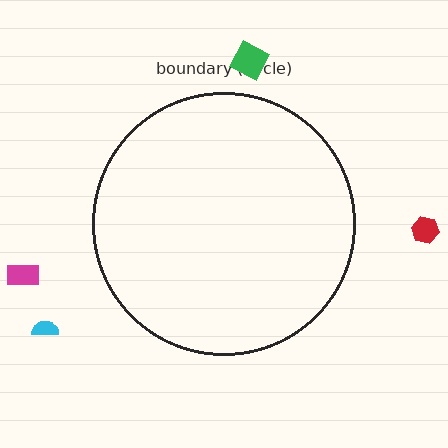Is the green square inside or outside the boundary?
Outside.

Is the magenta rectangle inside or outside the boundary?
Outside.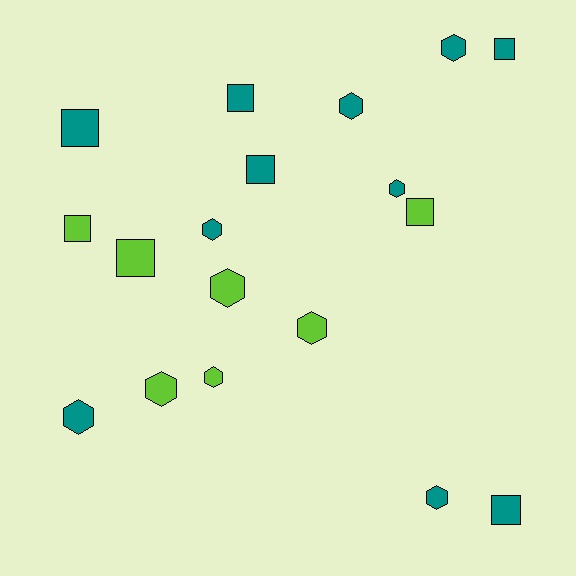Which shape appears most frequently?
Hexagon, with 10 objects.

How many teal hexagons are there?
There are 6 teal hexagons.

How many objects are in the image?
There are 18 objects.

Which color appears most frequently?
Teal, with 11 objects.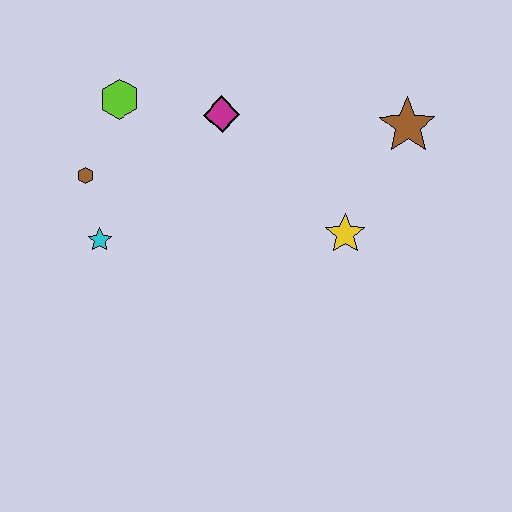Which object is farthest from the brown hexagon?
The brown star is farthest from the brown hexagon.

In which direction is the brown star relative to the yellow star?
The brown star is above the yellow star.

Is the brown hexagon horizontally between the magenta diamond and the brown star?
No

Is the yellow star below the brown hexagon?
Yes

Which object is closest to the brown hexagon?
The cyan star is closest to the brown hexagon.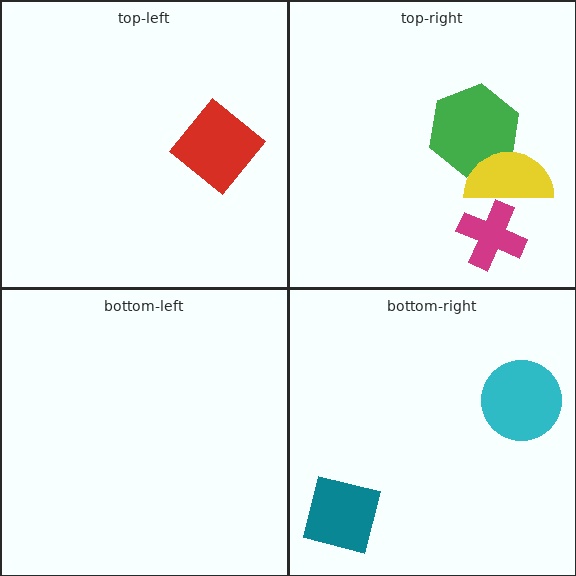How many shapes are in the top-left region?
1.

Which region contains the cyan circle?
The bottom-right region.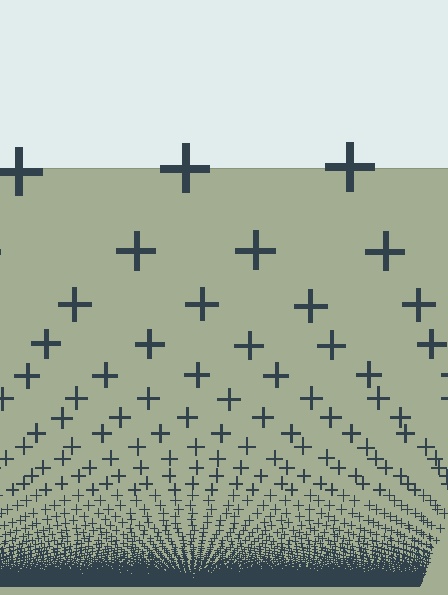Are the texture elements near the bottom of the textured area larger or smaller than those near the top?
Smaller. The gradient is inverted — elements near the bottom are smaller and denser.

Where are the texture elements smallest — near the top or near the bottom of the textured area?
Near the bottom.